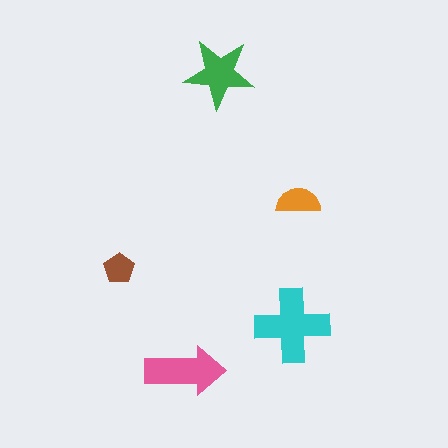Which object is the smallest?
The brown pentagon.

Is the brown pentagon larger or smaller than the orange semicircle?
Smaller.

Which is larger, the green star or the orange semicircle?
The green star.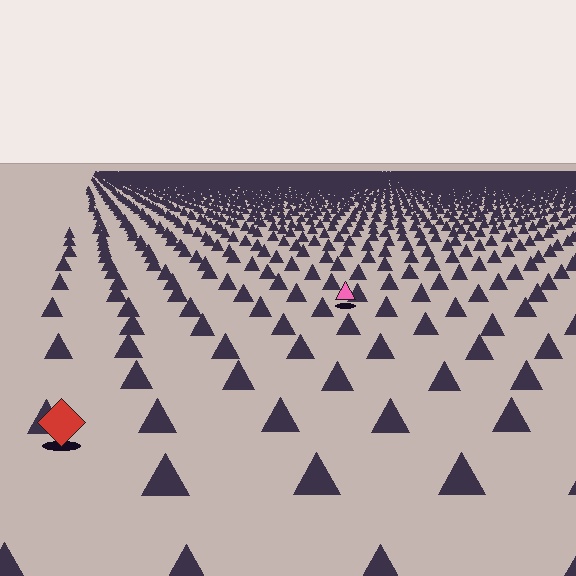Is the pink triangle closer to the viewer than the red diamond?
No. The red diamond is closer — you can tell from the texture gradient: the ground texture is coarser near it.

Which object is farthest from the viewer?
The pink triangle is farthest from the viewer. It appears smaller and the ground texture around it is denser.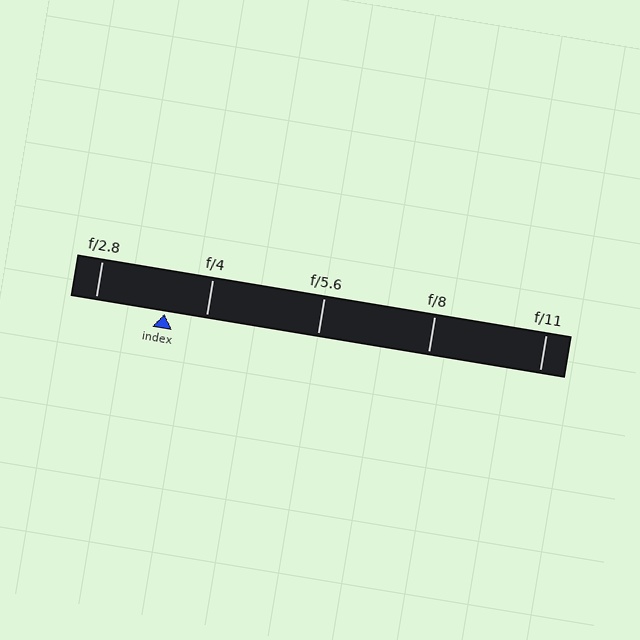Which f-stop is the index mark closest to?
The index mark is closest to f/4.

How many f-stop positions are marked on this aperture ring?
There are 5 f-stop positions marked.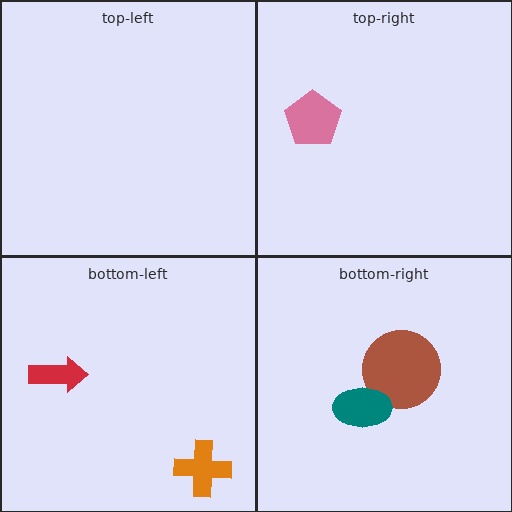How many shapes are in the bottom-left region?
2.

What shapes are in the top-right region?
The pink pentagon.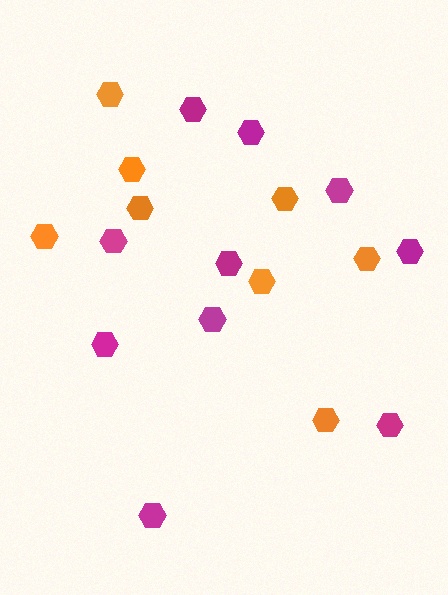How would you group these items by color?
There are 2 groups: one group of orange hexagons (8) and one group of magenta hexagons (10).